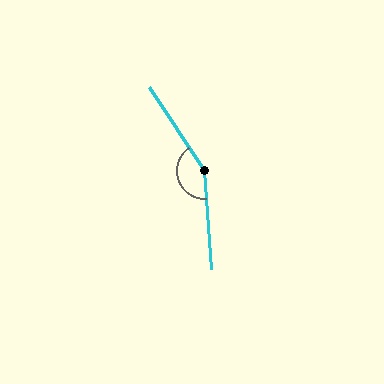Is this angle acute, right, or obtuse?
It is obtuse.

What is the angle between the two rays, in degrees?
Approximately 150 degrees.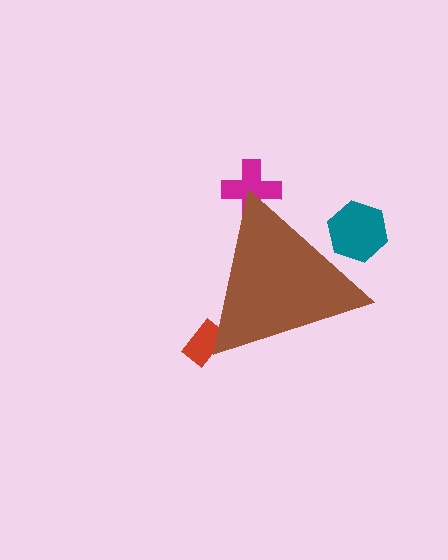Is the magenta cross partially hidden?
Yes, the magenta cross is partially hidden behind the brown triangle.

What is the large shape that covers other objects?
A brown triangle.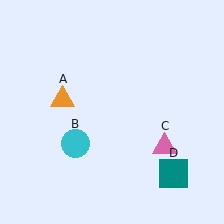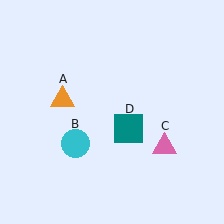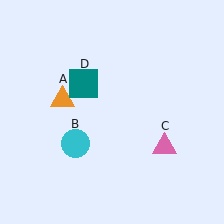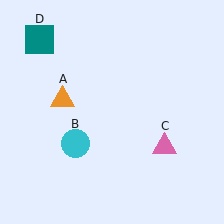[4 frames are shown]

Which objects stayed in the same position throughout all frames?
Orange triangle (object A) and cyan circle (object B) and pink triangle (object C) remained stationary.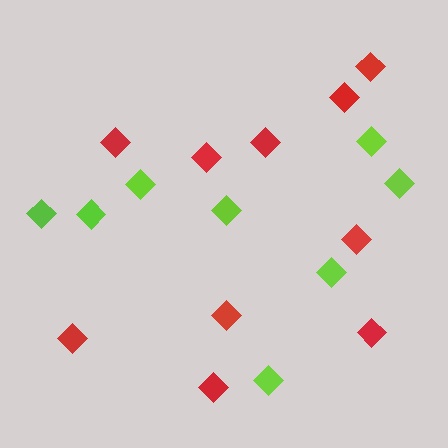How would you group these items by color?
There are 2 groups: one group of red diamonds (10) and one group of lime diamonds (8).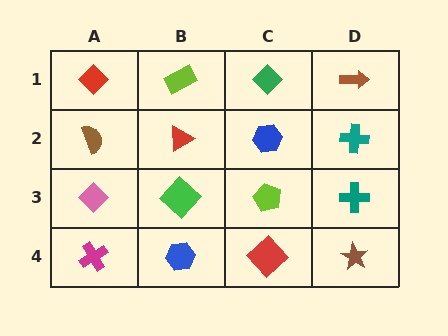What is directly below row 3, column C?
A red diamond.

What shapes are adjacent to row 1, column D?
A teal cross (row 2, column D), a green diamond (row 1, column C).